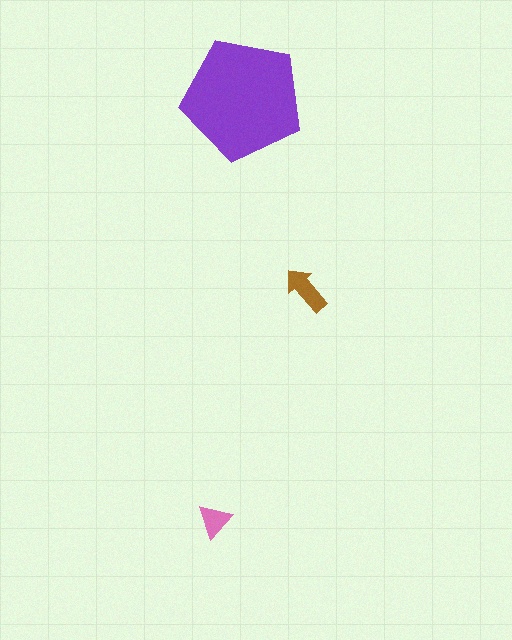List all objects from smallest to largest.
The pink triangle, the brown arrow, the purple pentagon.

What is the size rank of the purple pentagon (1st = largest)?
1st.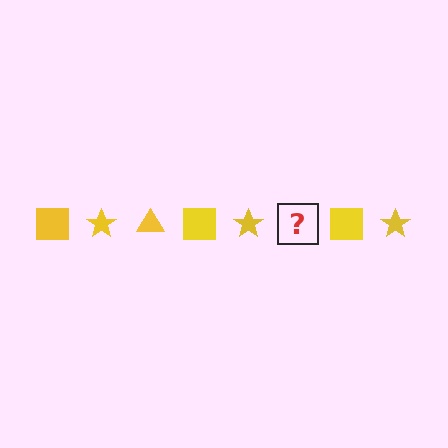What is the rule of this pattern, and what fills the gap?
The rule is that the pattern cycles through square, star, triangle shapes in yellow. The gap should be filled with a yellow triangle.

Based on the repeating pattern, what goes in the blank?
The blank should be a yellow triangle.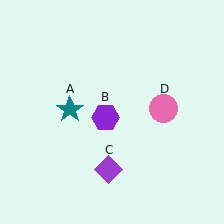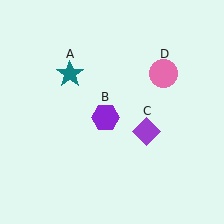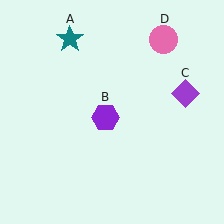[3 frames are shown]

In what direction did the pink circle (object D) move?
The pink circle (object D) moved up.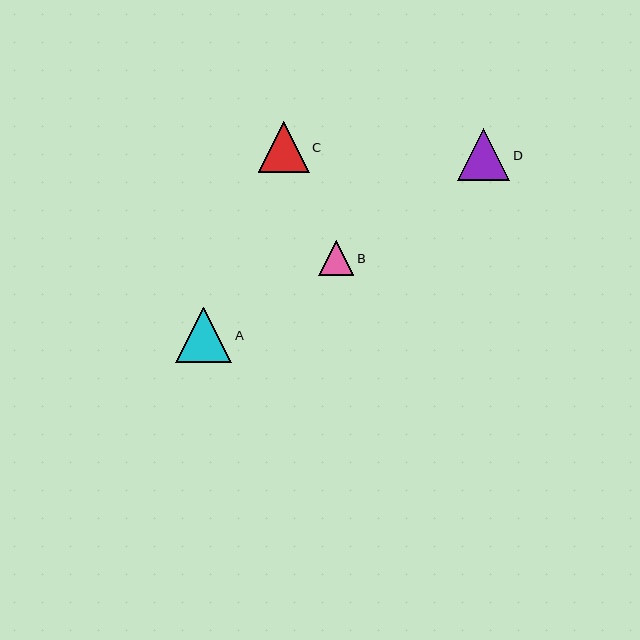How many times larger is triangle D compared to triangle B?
Triangle D is approximately 1.5 times the size of triangle B.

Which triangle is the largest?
Triangle A is the largest with a size of approximately 56 pixels.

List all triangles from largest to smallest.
From largest to smallest: A, D, C, B.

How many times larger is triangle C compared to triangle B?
Triangle C is approximately 1.4 times the size of triangle B.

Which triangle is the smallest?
Triangle B is the smallest with a size of approximately 36 pixels.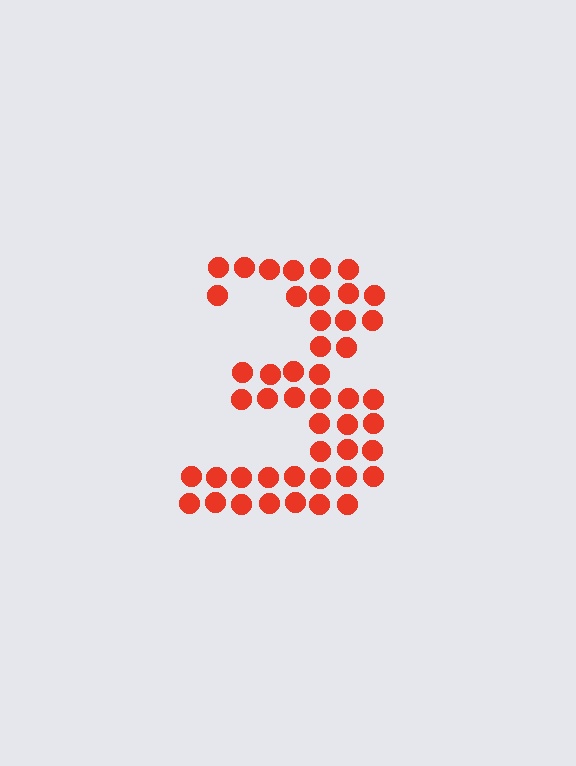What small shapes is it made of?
It is made of small circles.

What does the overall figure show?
The overall figure shows the digit 3.